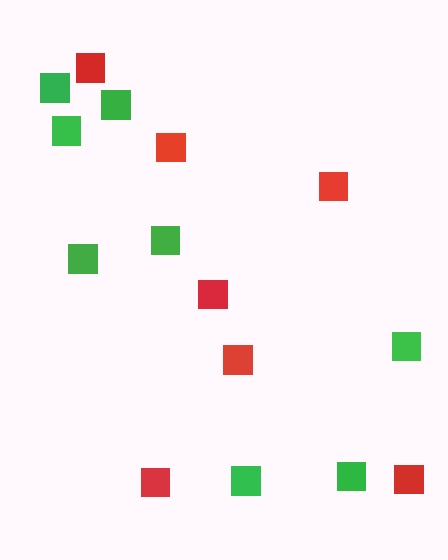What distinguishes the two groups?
There are 2 groups: one group of red squares (7) and one group of green squares (8).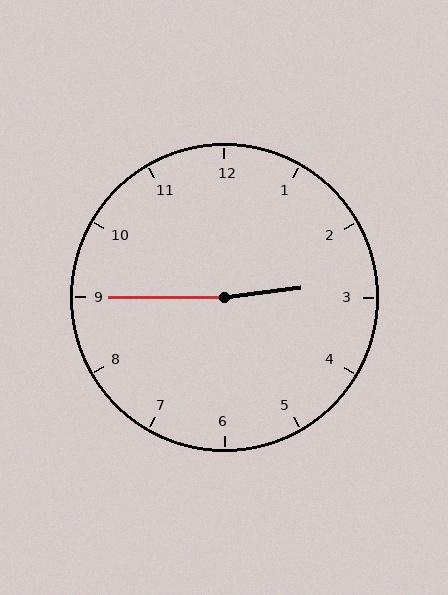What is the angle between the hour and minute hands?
Approximately 172 degrees.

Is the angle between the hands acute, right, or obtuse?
It is obtuse.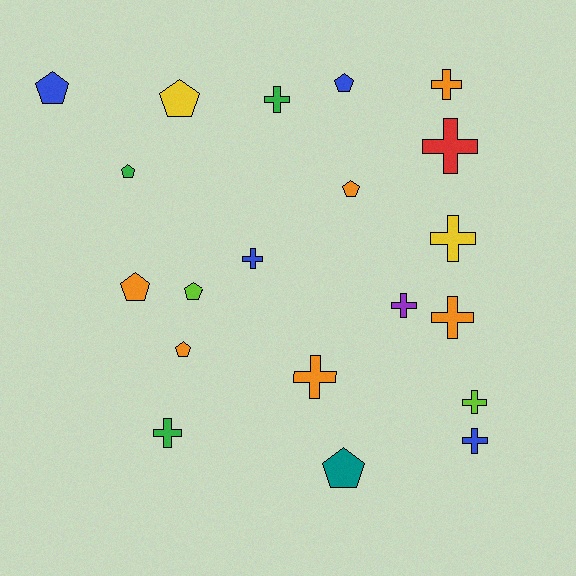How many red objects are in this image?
There is 1 red object.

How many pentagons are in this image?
There are 9 pentagons.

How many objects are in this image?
There are 20 objects.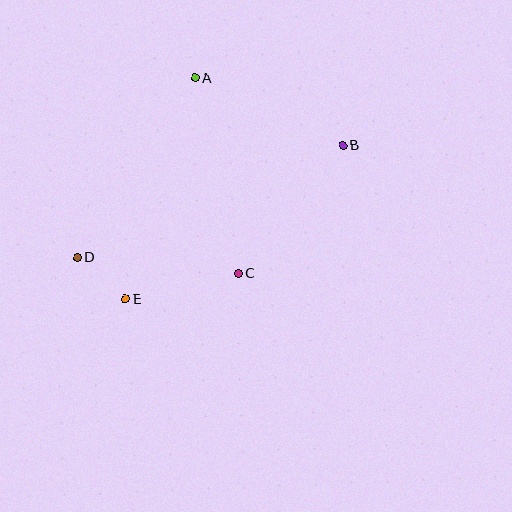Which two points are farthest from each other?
Points B and D are farthest from each other.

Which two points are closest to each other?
Points D and E are closest to each other.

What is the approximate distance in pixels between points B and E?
The distance between B and E is approximately 266 pixels.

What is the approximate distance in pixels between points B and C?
The distance between B and C is approximately 165 pixels.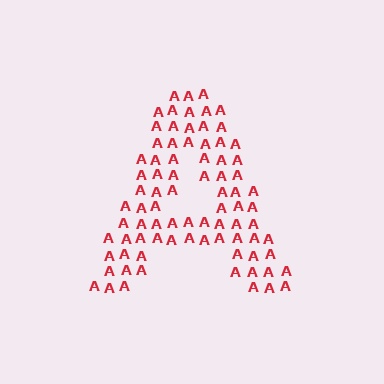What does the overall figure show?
The overall figure shows the letter A.